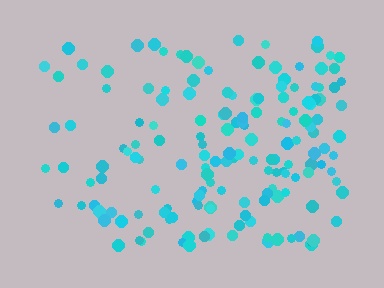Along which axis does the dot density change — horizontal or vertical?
Horizontal.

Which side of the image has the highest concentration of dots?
The right.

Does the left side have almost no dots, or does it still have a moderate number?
Still a moderate number, just noticeably fewer than the right.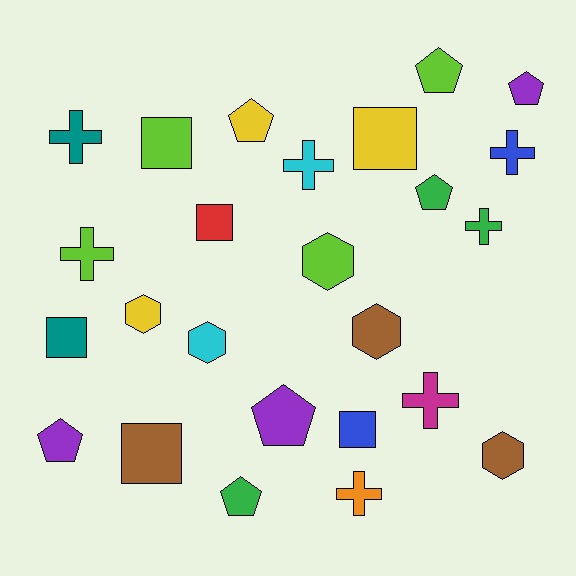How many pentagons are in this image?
There are 7 pentagons.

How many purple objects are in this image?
There are 3 purple objects.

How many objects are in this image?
There are 25 objects.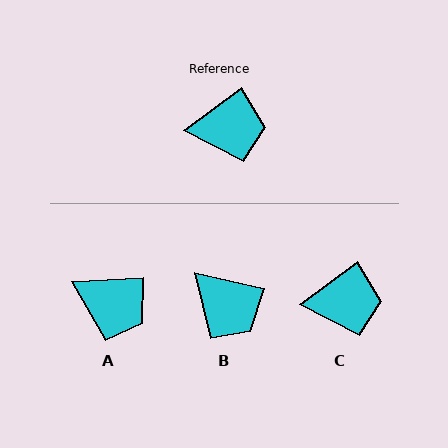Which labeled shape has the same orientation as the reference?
C.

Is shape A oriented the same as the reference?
No, it is off by about 33 degrees.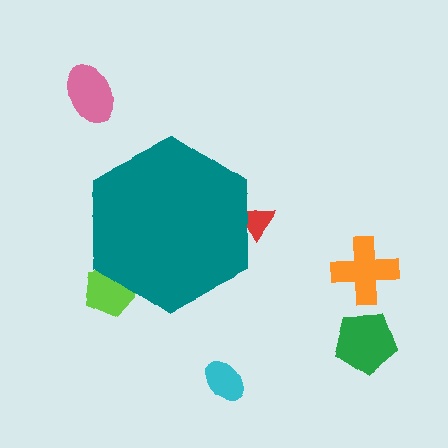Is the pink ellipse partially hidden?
No, the pink ellipse is fully visible.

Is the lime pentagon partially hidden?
Yes, the lime pentagon is partially hidden behind the teal hexagon.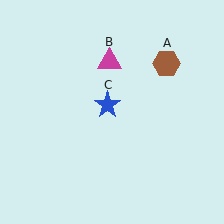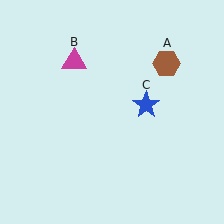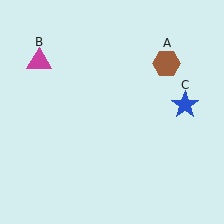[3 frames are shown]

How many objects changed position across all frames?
2 objects changed position: magenta triangle (object B), blue star (object C).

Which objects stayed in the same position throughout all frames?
Brown hexagon (object A) remained stationary.